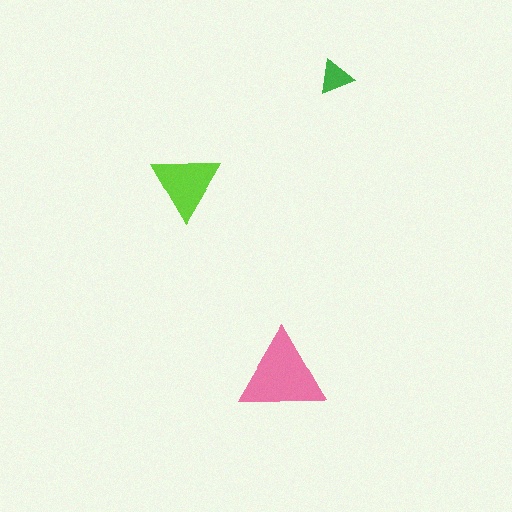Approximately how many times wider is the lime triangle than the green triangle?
About 2 times wider.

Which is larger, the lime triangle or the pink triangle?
The pink one.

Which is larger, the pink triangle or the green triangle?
The pink one.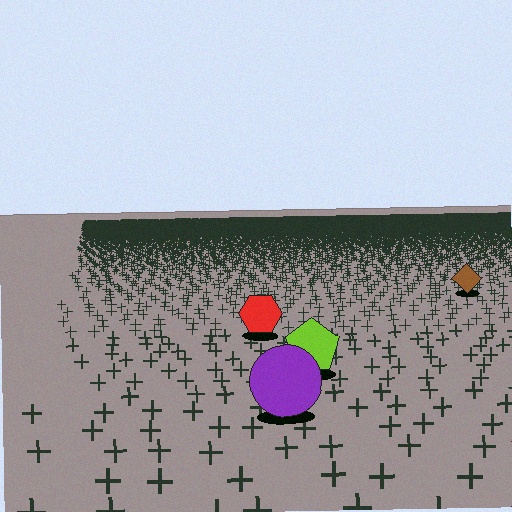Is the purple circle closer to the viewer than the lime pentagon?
Yes. The purple circle is closer — you can tell from the texture gradient: the ground texture is coarser near it.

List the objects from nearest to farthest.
From nearest to farthest: the purple circle, the lime pentagon, the red hexagon, the brown diamond.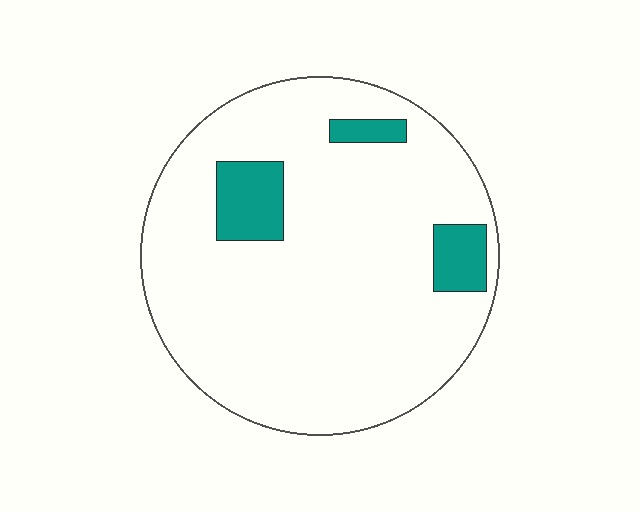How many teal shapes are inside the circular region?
3.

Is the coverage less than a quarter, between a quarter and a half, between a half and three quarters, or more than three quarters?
Less than a quarter.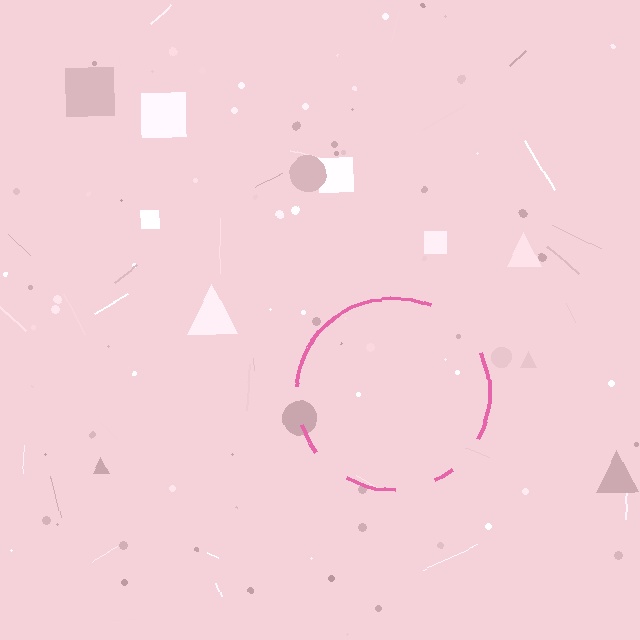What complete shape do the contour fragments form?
The contour fragments form a circle.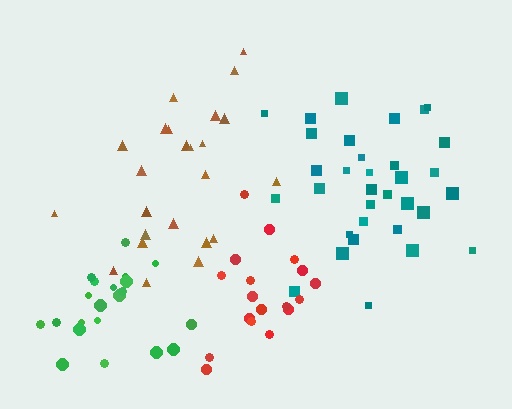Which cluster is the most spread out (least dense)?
Brown.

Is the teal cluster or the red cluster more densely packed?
Teal.